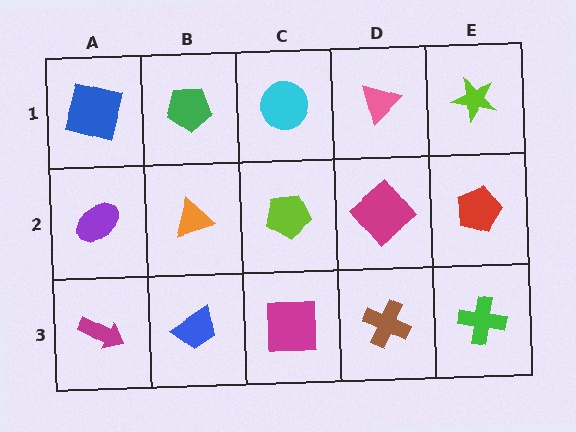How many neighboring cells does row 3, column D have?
3.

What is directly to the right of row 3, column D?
A green cross.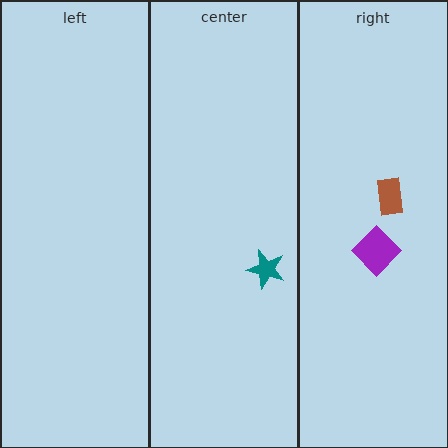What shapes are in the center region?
The teal star.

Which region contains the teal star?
The center region.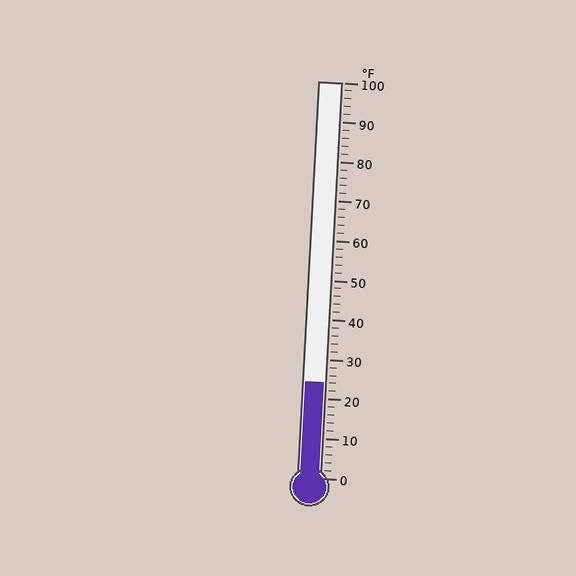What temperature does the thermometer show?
The thermometer shows approximately 24°F.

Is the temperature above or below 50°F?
The temperature is below 50°F.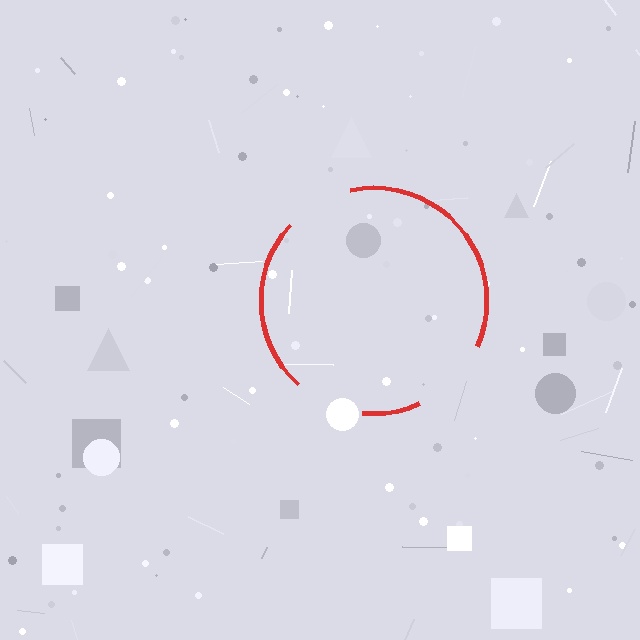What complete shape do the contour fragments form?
The contour fragments form a circle.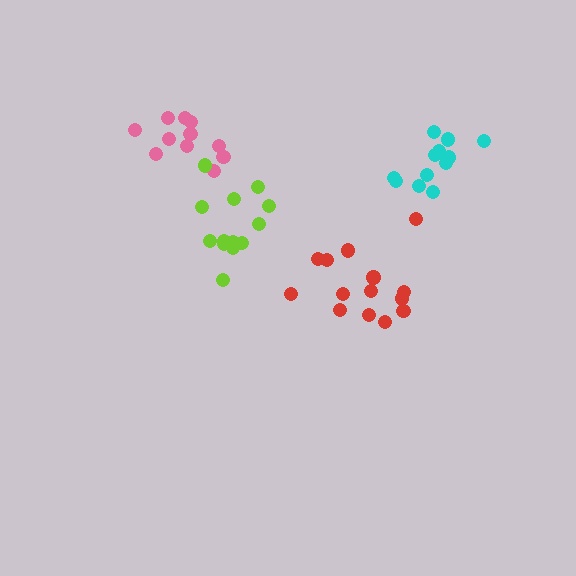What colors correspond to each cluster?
The clusters are colored: pink, lime, cyan, red.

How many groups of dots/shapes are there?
There are 4 groups.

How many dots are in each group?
Group 1: 11 dots, Group 2: 13 dots, Group 3: 13 dots, Group 4: 14 dots (51 total).